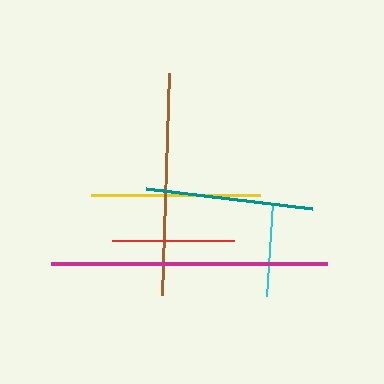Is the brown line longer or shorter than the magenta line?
The magenta line is longer than the brown line.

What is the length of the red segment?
The red segment is approximately 122 pixels long.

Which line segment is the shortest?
The cyan line is the shortest at approximately 93 pixels.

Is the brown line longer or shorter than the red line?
The brown line is longer than the red line.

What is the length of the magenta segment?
The magenta segment is approximately 277 pixels long.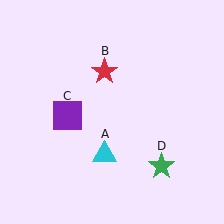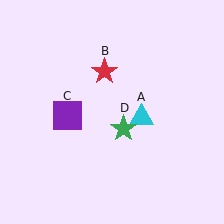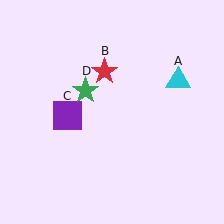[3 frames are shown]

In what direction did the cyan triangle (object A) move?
The cyan triangle (object A) moved up and to the right.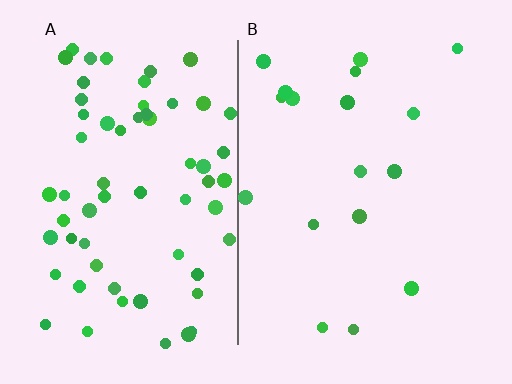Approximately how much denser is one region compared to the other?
Approximately 3.7× — region A over region B.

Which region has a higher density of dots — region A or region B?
A (the left).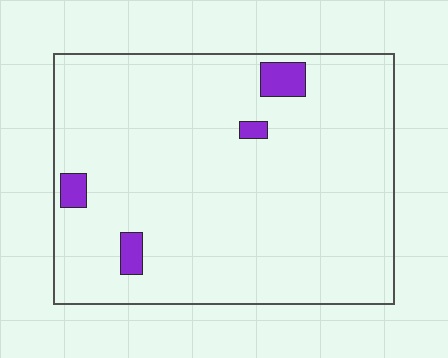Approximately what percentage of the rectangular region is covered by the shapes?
Approximately 5%.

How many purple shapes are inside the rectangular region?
4.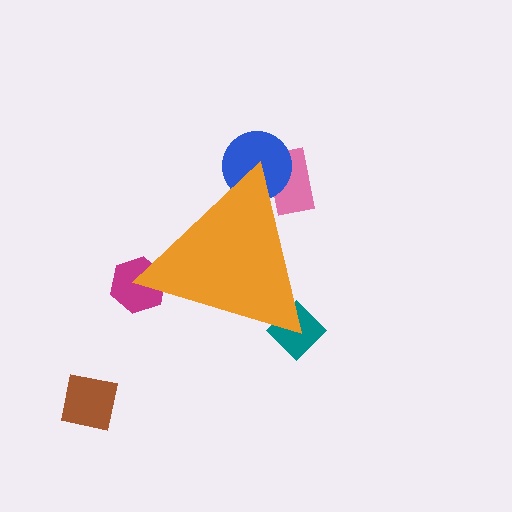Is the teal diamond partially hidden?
Yes, the teal diamond is partially hidden behind the orange triangle.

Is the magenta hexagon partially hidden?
Yes, the magenta hexagon is partially hidden behind the orange triangle.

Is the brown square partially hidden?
No, the brown square is fully visible.